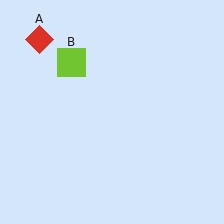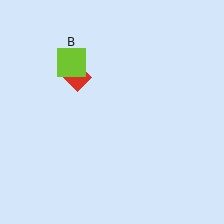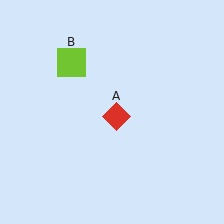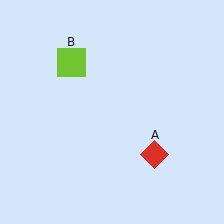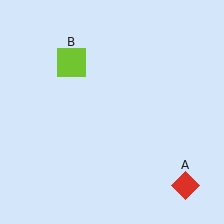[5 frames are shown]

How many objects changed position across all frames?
1 object changed position: red diamond (object A).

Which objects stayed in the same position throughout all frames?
Lime square (object B) remained stationary.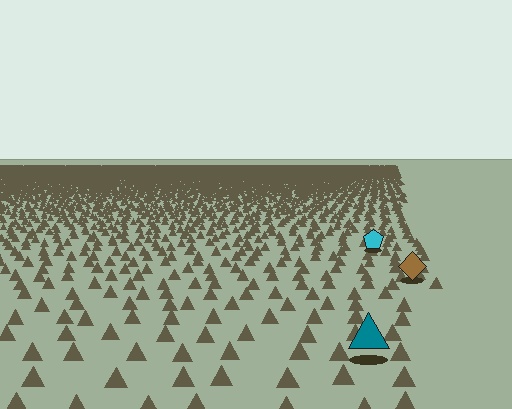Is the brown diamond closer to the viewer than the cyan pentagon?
Yes. The brown diamond is closer — you can tell from the texture gradient: the ground texture is coarser near it.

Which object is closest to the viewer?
The teal triangle is closest. The texture marks near it are larger and more spread out.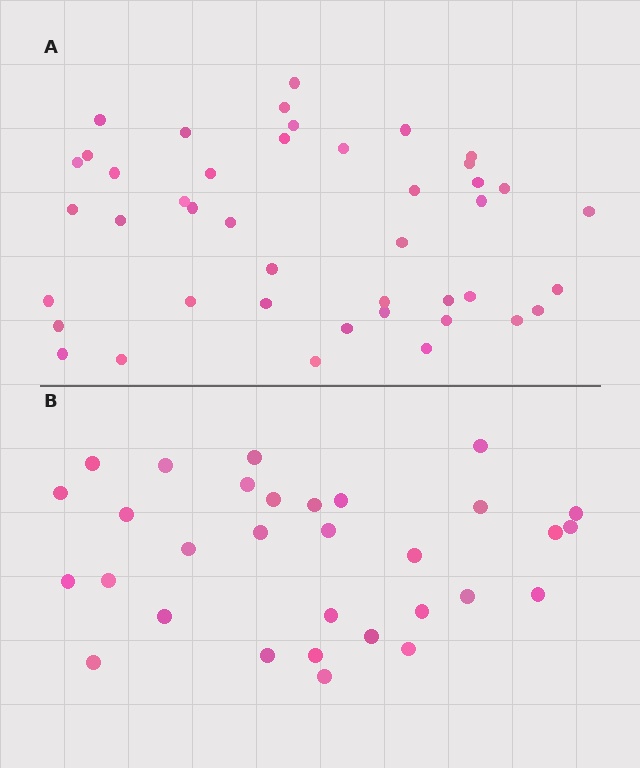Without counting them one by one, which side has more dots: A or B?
Region A (the top region) has more dots.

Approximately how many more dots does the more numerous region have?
Region A has roughly 12 or so more dots than region B.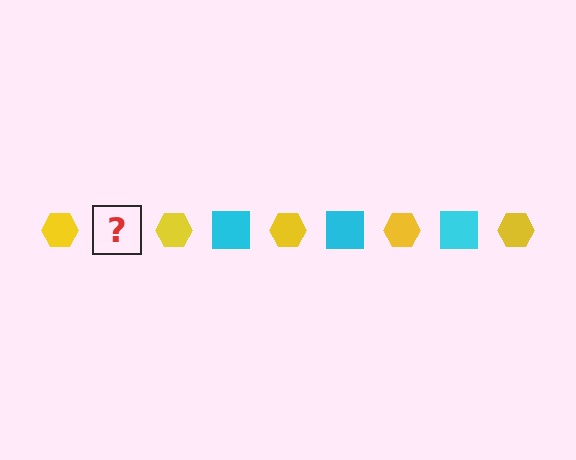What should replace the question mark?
The question mark should be replaced with a cyan square.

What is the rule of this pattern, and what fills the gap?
The rule is that the pattern alternates between yellow hexagon and cyan square. The gap should be filled with a cyan square.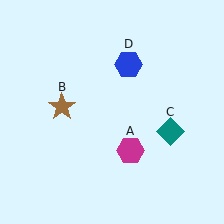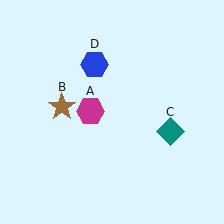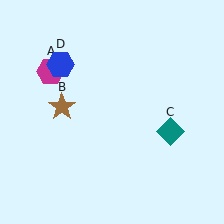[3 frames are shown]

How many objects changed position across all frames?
2 objects changed position: magenta hexagon (object A), blue hexagon (object D).